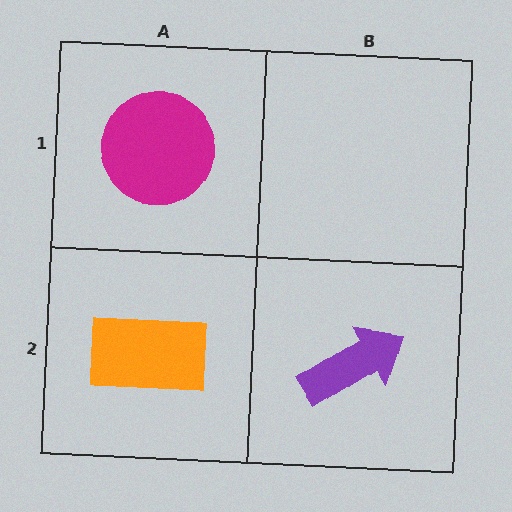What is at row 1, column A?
A magenta circle.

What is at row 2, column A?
An orange rectangle.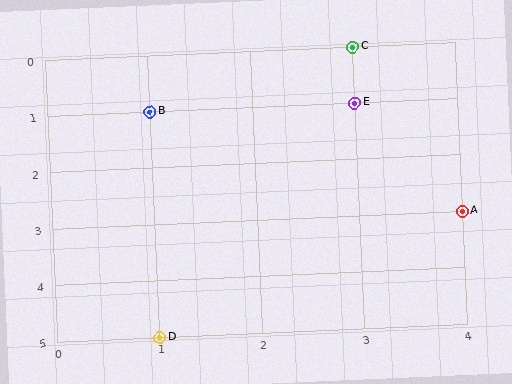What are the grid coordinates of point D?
Point D is at grid coordinates (1, 5).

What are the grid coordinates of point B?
Point B is at grid coordinates (1, 1).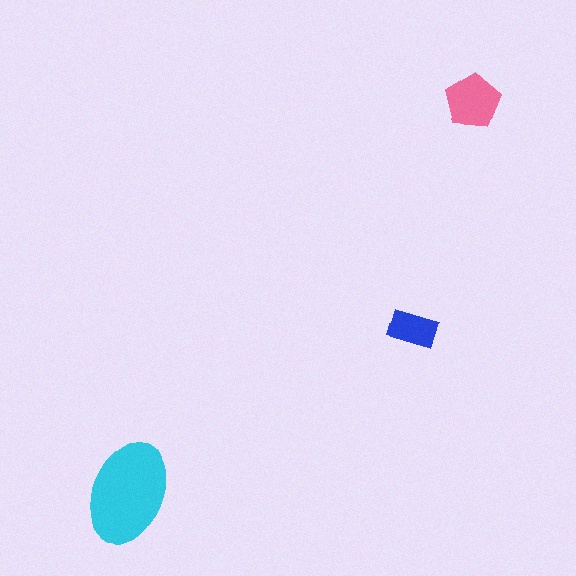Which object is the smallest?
The blue rectangle.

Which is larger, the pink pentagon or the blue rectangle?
The pink pentagon.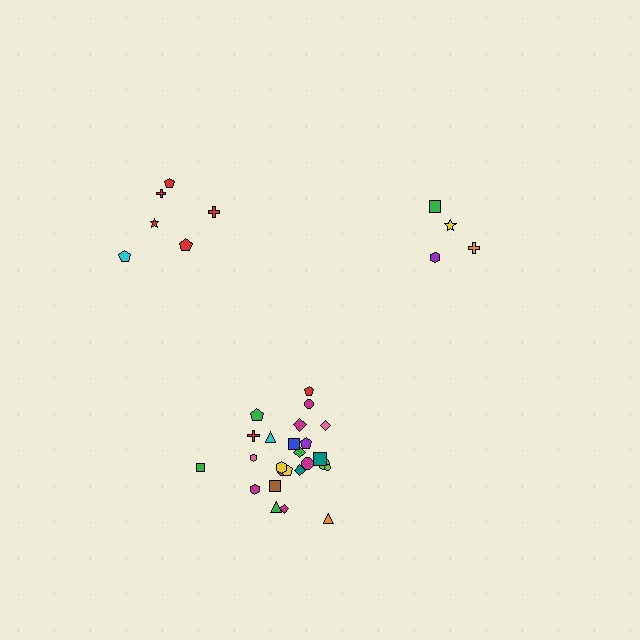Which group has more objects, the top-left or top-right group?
The top-left group.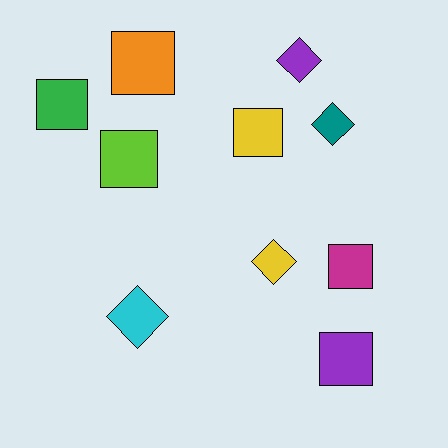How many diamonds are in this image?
There are 4 diamonds.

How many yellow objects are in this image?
There are 2 yellow objects.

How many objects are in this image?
There are 10 objects.